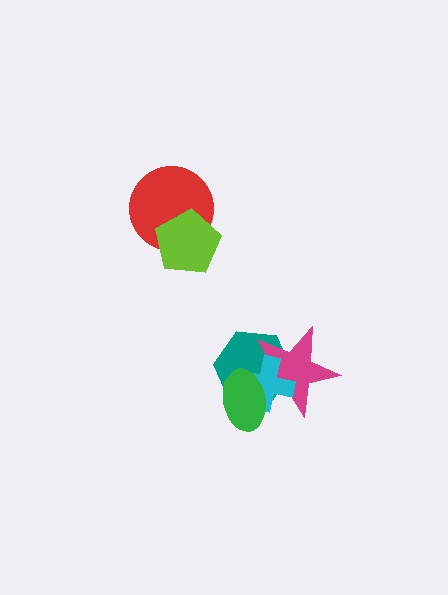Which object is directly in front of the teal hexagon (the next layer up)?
The magenta star is directly in front of the teal hexagon.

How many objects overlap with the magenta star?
3 objects overlap with the magenta star.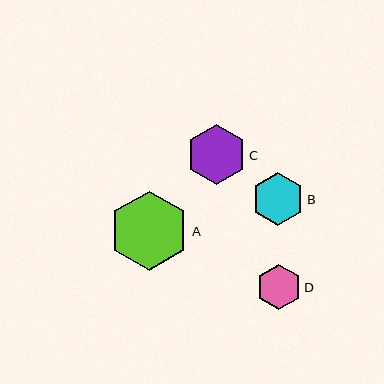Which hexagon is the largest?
Hexagon A is the largest with a size of approximately 79 pixels.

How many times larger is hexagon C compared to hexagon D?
Hexagon C is approximately 1.3 times the size of hexagon D.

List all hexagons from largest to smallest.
From largest to smallest: A, C, B, D.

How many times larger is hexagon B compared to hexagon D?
Hexagon B is approximately 1.2 times the size of hexagon D.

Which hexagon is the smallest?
Hexagon D is the smallest with a size of approximately 45 pixels.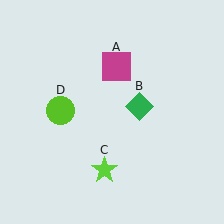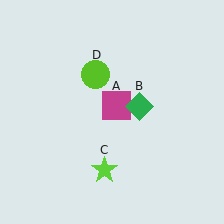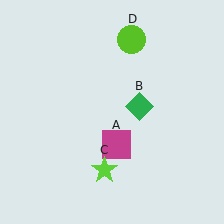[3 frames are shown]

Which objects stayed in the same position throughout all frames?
Green diamond (object B) and lime star (object C) remained stationary.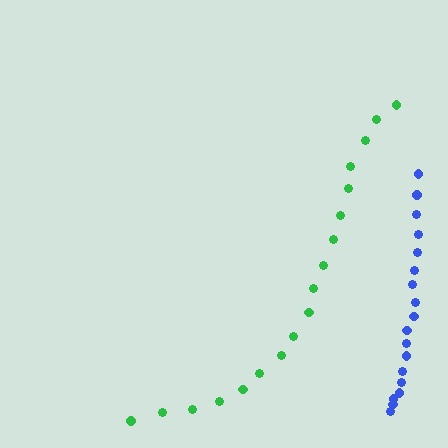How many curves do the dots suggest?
There are 2 distinct paths.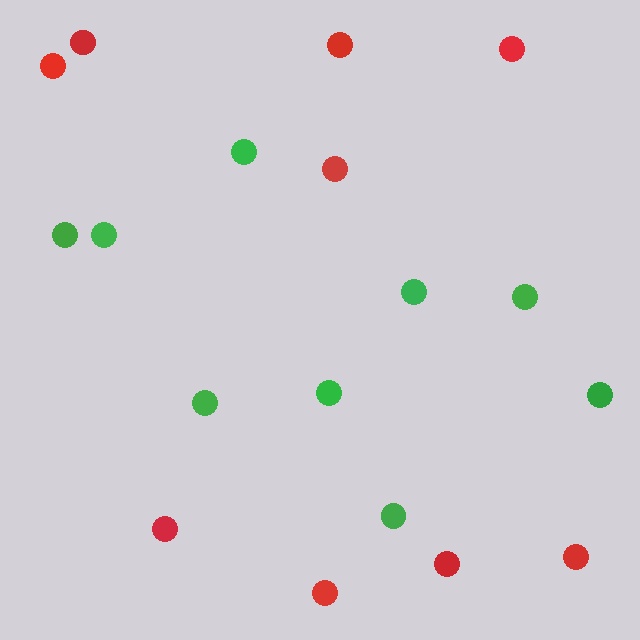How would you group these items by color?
There are 2 groups: one group of green circles (9) and one group of red circles (9).